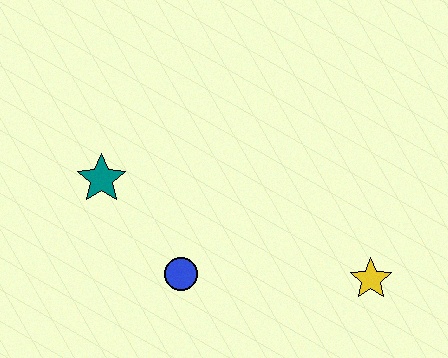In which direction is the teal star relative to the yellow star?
The teal star is to the left of the yellow star.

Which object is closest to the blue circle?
The teal star is closest to the blue circle.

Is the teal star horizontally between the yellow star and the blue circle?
No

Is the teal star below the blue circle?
No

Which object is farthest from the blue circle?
The yellow star is farthest from the blue circle.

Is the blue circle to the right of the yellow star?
No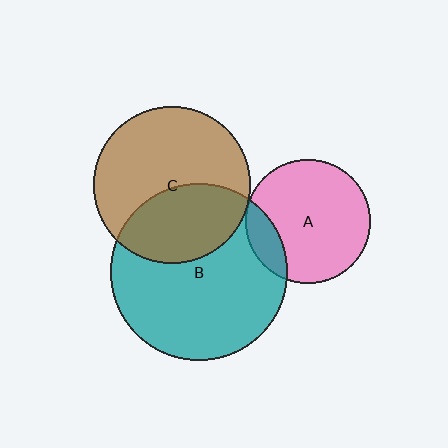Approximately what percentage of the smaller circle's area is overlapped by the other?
Approximately 40%.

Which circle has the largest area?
Circle B (teal).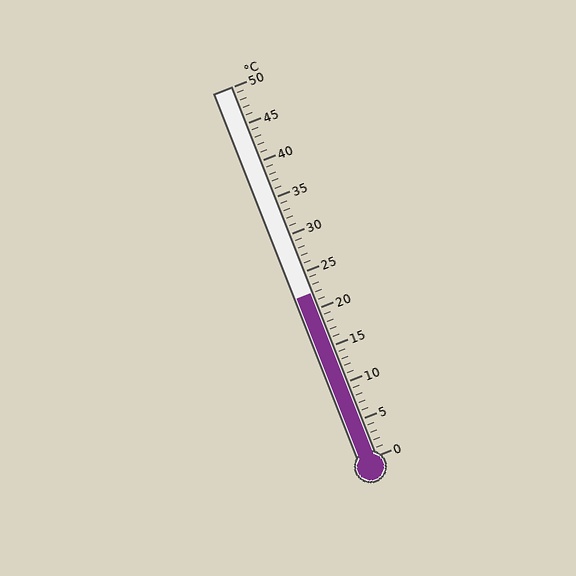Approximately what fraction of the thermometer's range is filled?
The thermometer is filled to approximately 45% of its range.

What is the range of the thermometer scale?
The thermometer scale ranges from 0°C to 50°C.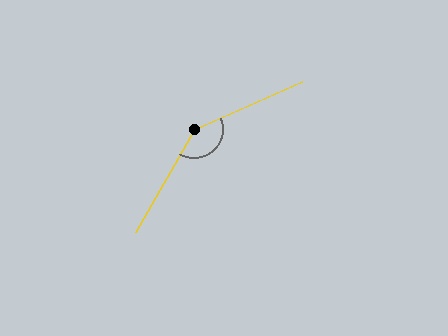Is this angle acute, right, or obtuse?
It is obtuse.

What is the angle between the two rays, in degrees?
Approximately 144 degrees.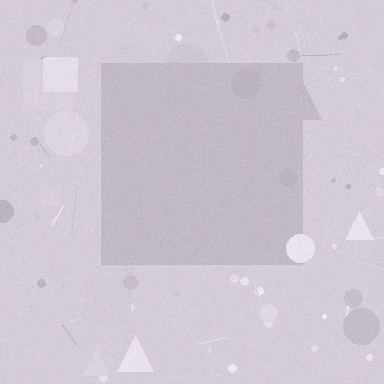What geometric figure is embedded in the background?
A square is embedded in the background.